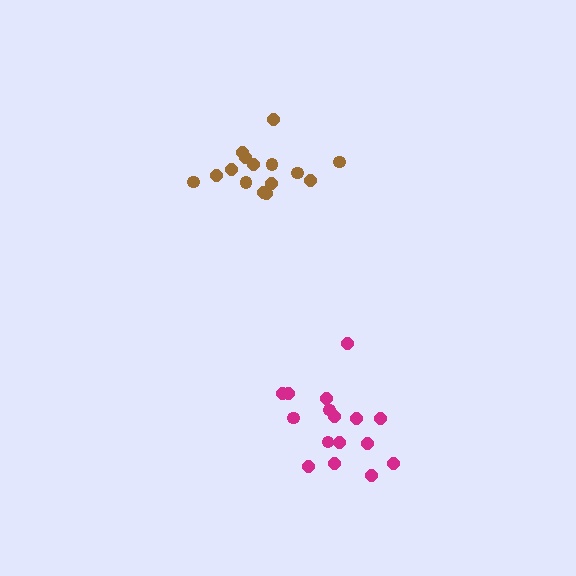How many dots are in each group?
Group 1: 16 dots, Group 2: 15 dots (31 total).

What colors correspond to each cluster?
The clusters are colored: magenta, brown.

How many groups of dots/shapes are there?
There are 2 groups.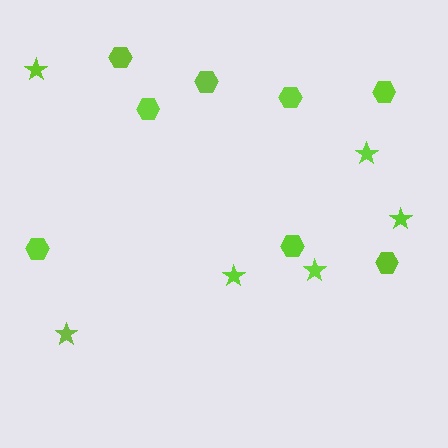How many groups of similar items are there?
There are 2 groups: one group of hexagons (8) and one group of stars (6).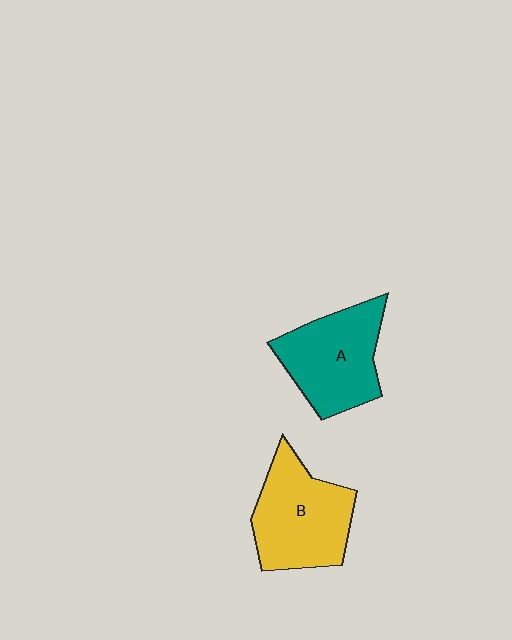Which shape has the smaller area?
Shape A (teal).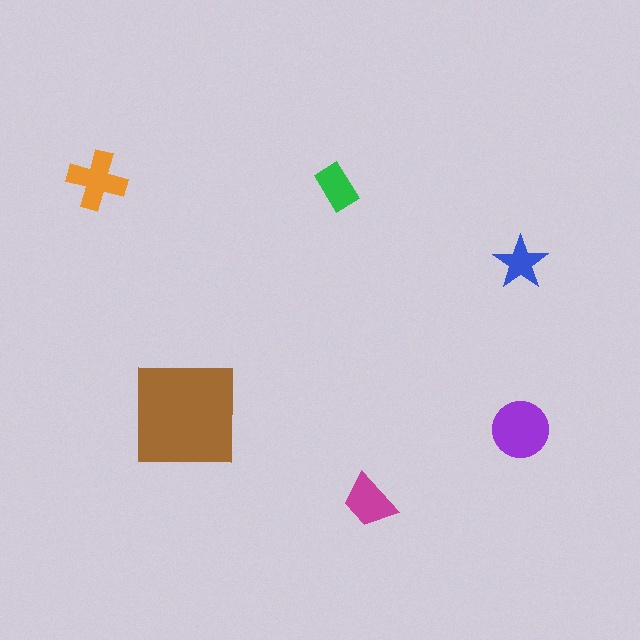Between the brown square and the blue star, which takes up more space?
The brown square.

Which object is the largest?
The brown square.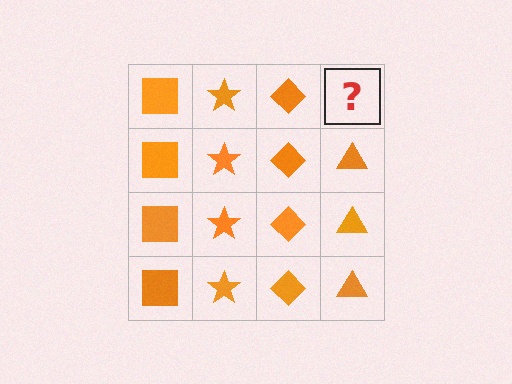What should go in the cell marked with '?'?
The missing cell should contain an orange triangle.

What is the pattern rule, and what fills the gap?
The rule is that each column has a consistent shape. The gap should be filled with an orange triangle.